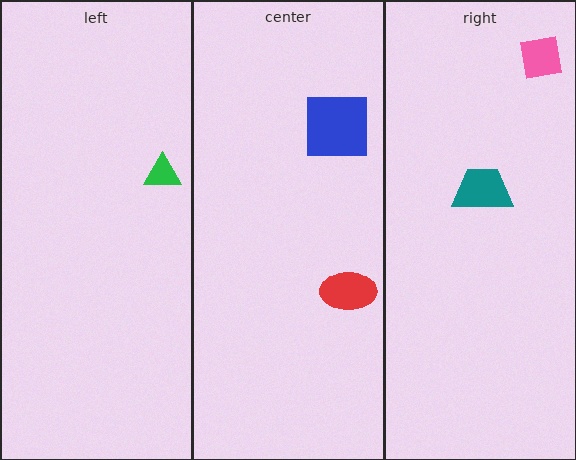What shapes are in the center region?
The red ellipse, the blue square.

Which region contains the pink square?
The right region.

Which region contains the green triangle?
The left region.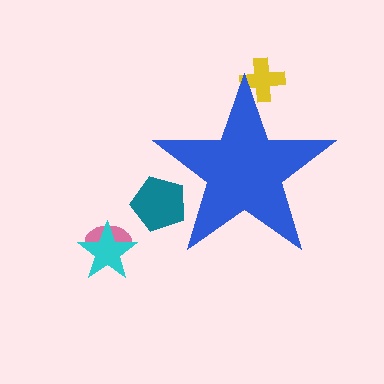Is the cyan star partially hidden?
No, the cyan star is fully visible.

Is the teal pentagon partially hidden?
Yes, the teal pentagon is partially hidden behind the blue star.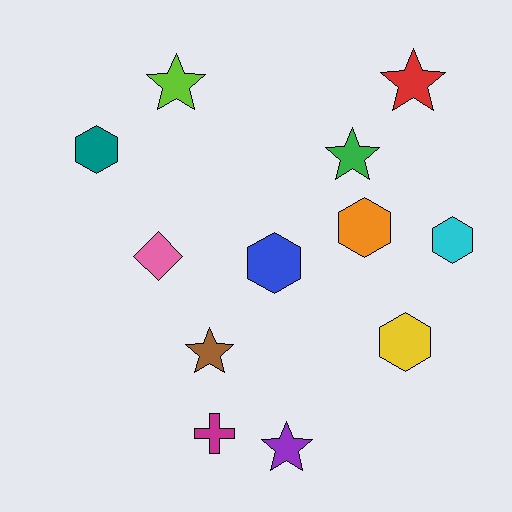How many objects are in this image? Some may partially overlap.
There are 12 objects.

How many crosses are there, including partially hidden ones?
There is 1 cross.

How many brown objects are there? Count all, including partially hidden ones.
There is 1 brown object.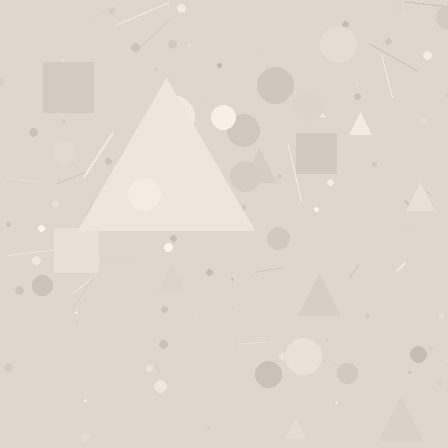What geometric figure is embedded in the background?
A triangle is embedded in the background.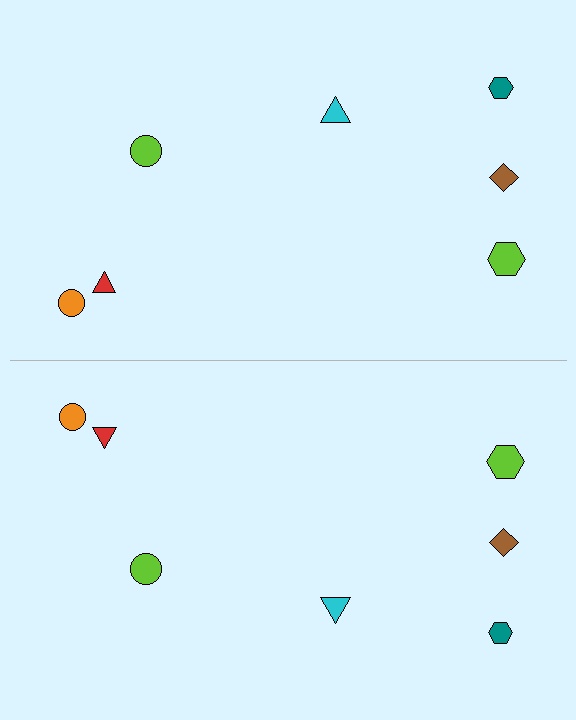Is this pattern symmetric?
Yes, this pattern has bilateral (reflection) symmetry.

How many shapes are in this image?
There are 14 shapes in this image.